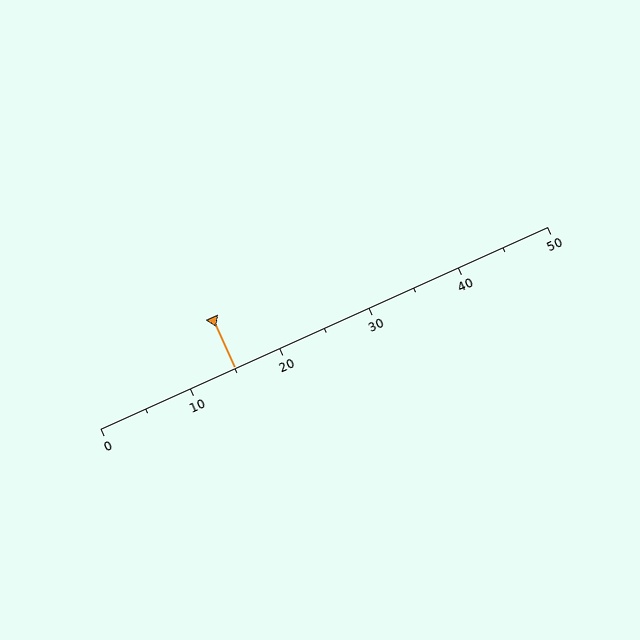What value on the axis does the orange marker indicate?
The marker indicates approximately 15.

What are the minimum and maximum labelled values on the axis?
The axis runs from 0 to 50.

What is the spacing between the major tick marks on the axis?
The major ticks are spaced 10 apart.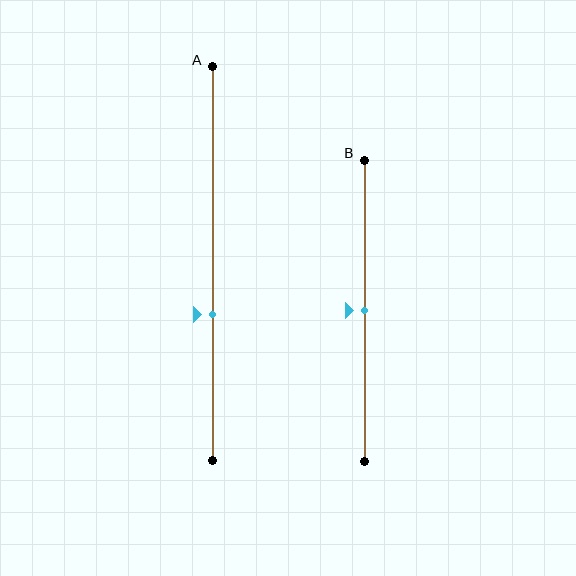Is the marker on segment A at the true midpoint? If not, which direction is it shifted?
No, the marker on segment A is shifted downward by about 13% of the segment length.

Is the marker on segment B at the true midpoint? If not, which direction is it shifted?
Yes, the marker on segment B is at the true midpoint.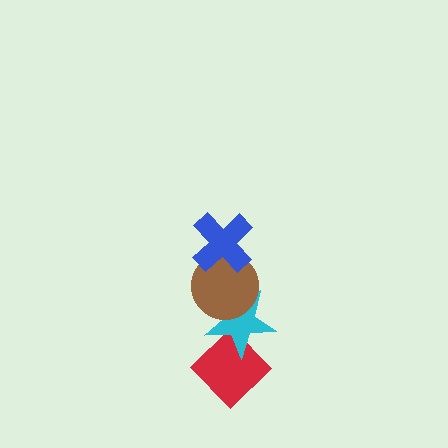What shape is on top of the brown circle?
The blue cross is on top of the brown circle.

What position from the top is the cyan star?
The cyan star is 3rd from the top.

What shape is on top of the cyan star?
The brown circle is on top of the cyan star.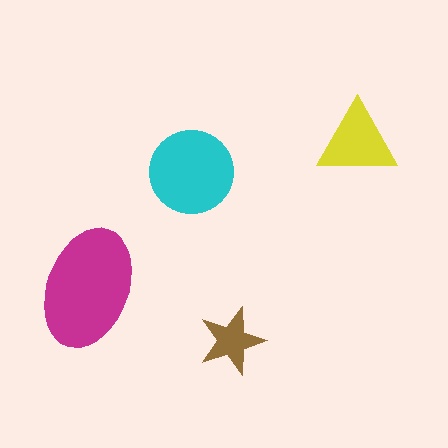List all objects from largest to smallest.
The magenta ellipse, the cyan circle, the yellow triangle, the brown star.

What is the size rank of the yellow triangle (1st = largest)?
3rd.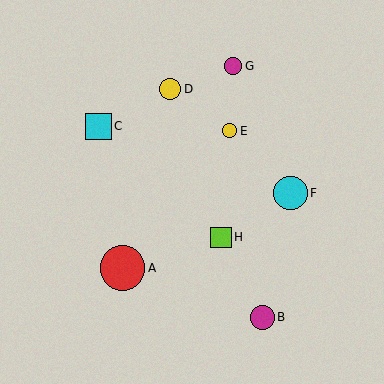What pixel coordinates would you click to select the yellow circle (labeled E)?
Click at (230, 131) to select the yellow circle E.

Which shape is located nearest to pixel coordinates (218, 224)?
The lime square (labeled H) at (221, 237) is nearest to that location.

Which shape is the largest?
The red circle (labeled A) is the largest.